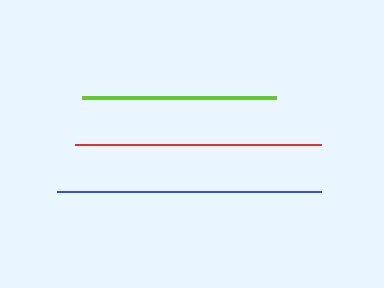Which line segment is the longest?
The blue line is the longest at approximately 264 pixels.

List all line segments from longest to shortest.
From longest to shortest: blue, red, lime.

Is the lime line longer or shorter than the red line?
The red line is longer than the lime line.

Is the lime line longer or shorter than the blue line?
The blue line is longer than the lime line.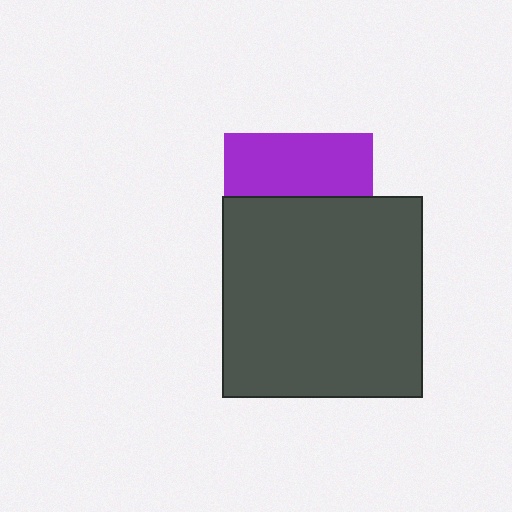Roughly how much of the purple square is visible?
A small part of it is visible (roughly 42%).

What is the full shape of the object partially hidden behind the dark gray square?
The partially hidden object is a purple square.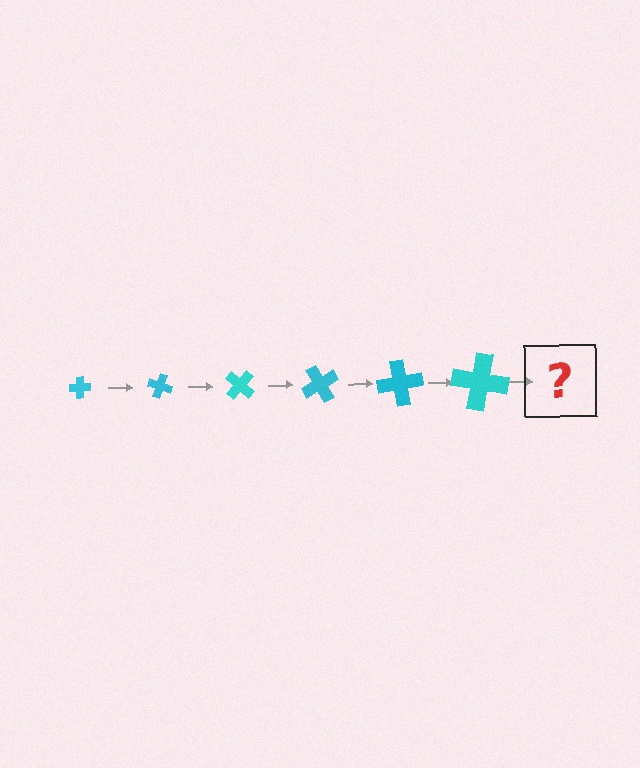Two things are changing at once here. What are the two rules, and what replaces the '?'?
The two rules are that the cross grows larger each step and it rotates 20 degrees each step. The '?' should be a cross, larger than the previous one and rotated 120 degrees from the start.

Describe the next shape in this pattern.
It should be a cross, larger than the previous one and rotated 120 degrees from the start.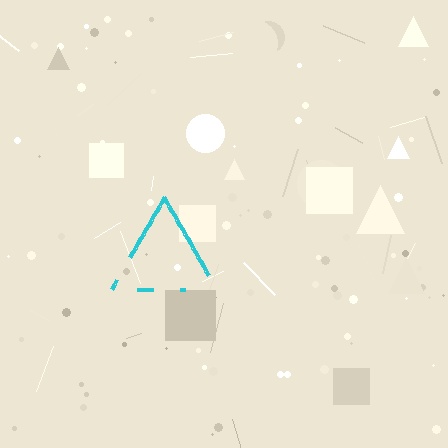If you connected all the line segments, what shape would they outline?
They would outline a triangle.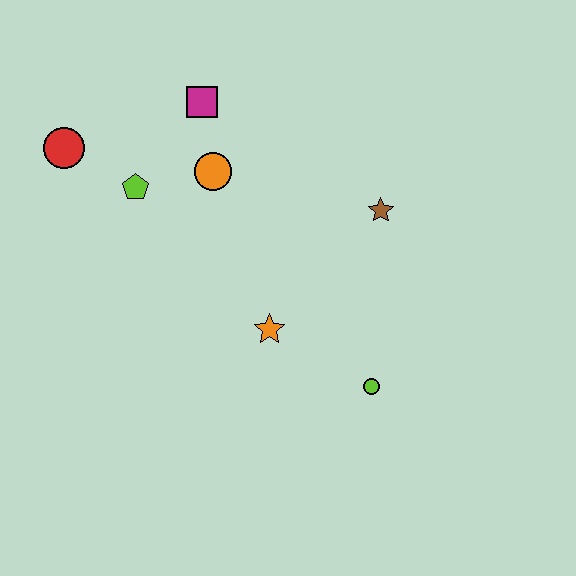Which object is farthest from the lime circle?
The red circle is farthest from the lime circle.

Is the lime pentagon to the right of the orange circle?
No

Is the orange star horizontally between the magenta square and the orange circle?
No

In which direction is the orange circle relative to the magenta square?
The orange circle is below the magenta square.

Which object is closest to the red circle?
The lime pentagon is closest to the red circle.